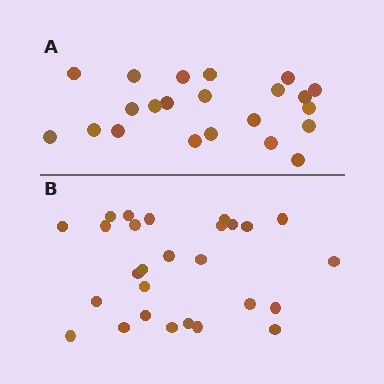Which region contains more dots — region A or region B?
Region B (the bottom region) has more dots.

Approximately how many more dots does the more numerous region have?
Region B has about 5 more dots than region A.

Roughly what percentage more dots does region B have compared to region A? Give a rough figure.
About 25% more.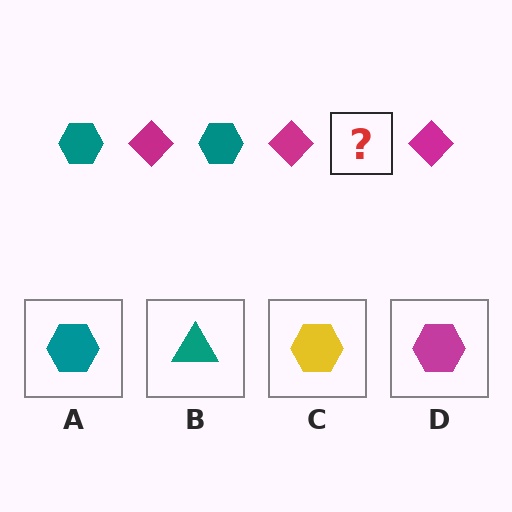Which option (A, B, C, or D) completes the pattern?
A.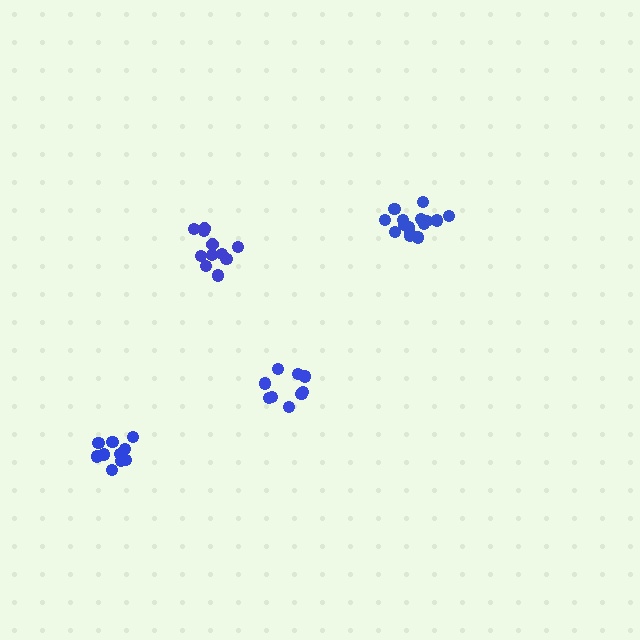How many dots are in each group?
Group 1: 15 dots, Group 2: 11 dots, Group 3: 9 dots, Group 4: 10 dots (45 total).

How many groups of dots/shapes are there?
There are 4 groups.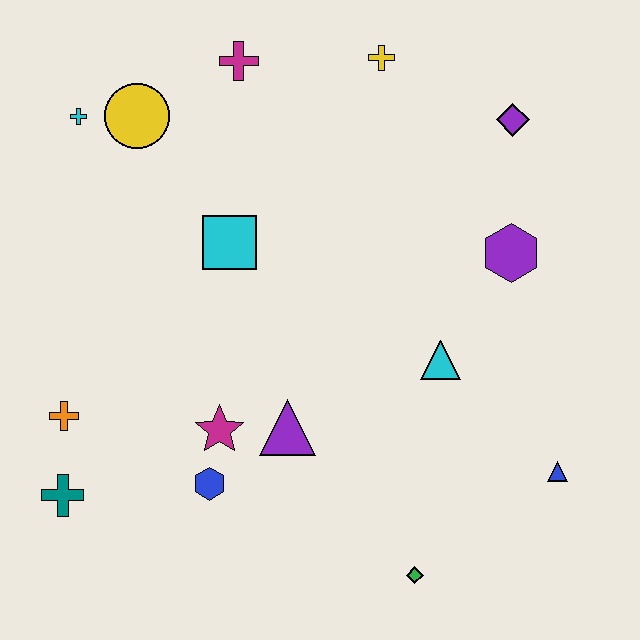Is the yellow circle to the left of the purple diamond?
Yes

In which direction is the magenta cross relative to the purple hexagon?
The magenta cross is to the left of the purple hexagon.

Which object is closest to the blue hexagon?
The magenta star is closest to the blue hexagon.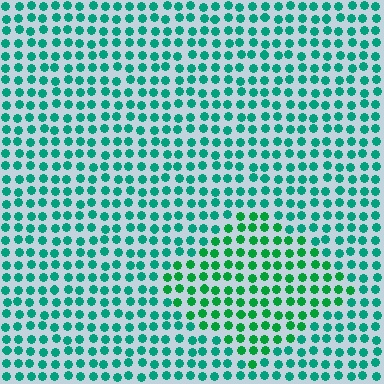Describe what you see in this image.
The image is filled with small teal elements in a uniform arrangement. A diamond-shaped region is visible where the elements are tinted to a slightly different hue, forming a subtle color boundary.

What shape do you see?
I see a diamond.